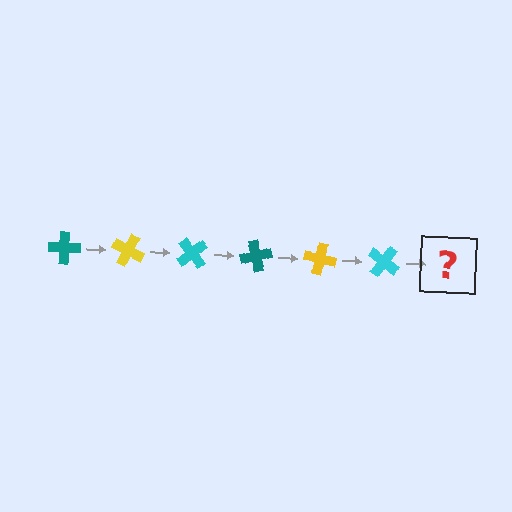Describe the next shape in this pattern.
It should be a teal cross, rotated 150 degrees from the start.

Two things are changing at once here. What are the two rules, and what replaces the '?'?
The two rules are that it rotates 25 degrees each step and the color cycles through teal, yellow, and cyan. The '?' should be a teal cross, rotated 150 degrees from the start.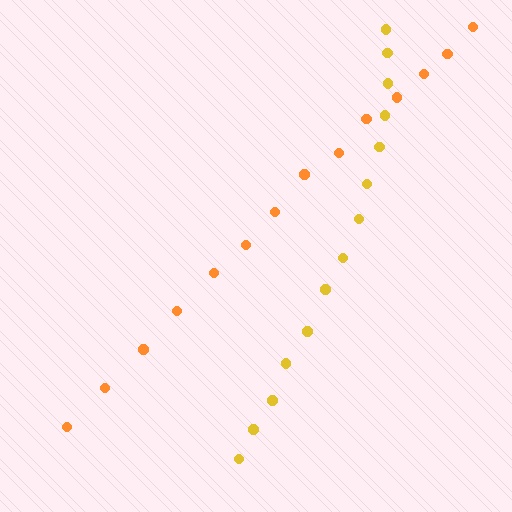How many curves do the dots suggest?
There are 2 distinct paths.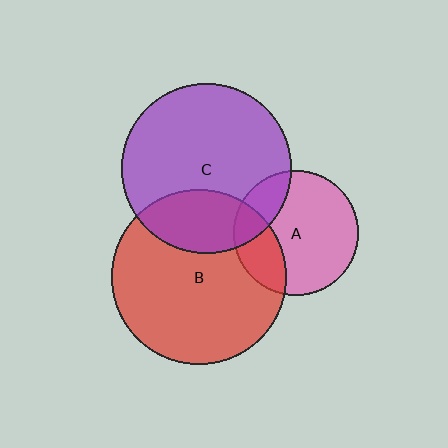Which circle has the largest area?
Circle B (red).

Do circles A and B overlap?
Yes.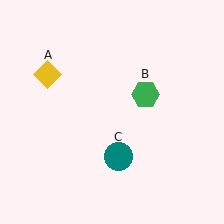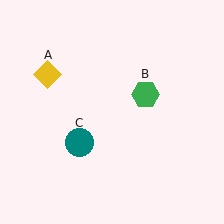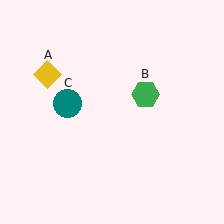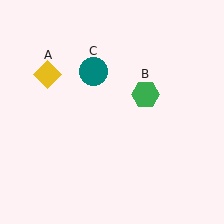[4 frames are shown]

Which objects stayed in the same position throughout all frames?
Yellow diamond (object A) and green hexagon (object B) remained stationary.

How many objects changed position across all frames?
1 object changed position: teal circle (object C).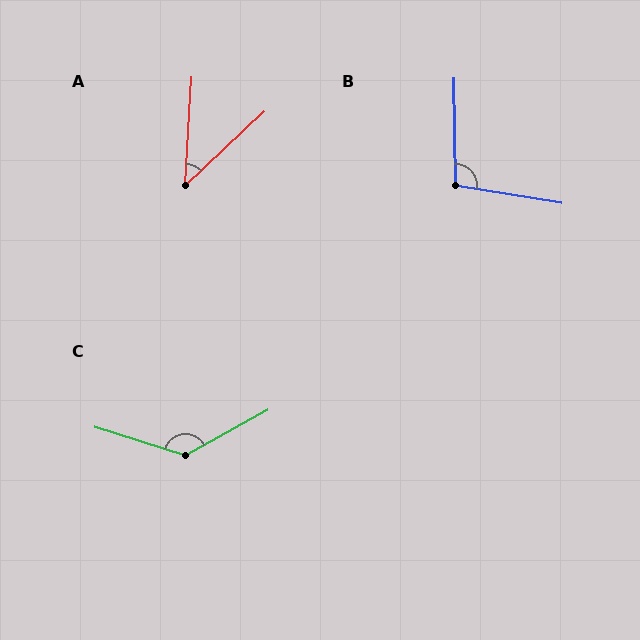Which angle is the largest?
C, at approximately 133 degrees.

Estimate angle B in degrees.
Approximately 100 degrees.